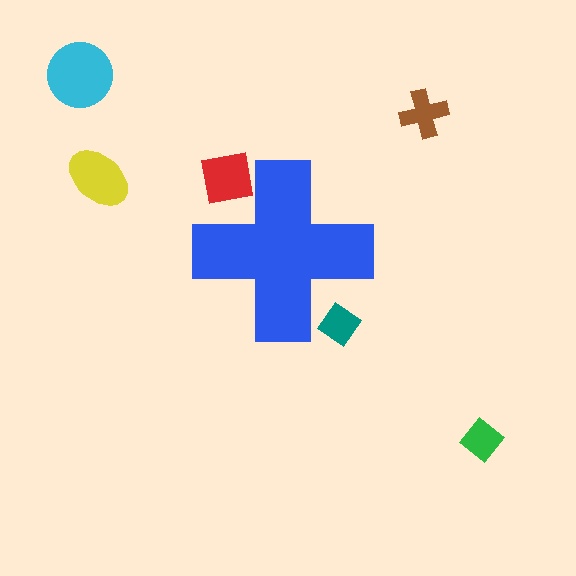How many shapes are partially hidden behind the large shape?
2 shapes are partially hidden.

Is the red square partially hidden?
Yes, the red square is partially hidden behind the blue cross.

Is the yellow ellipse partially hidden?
No, the yellow ellipse is fully visible.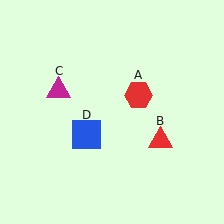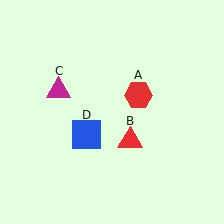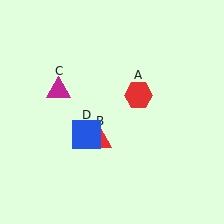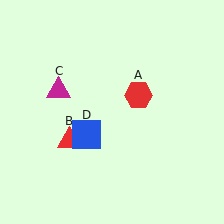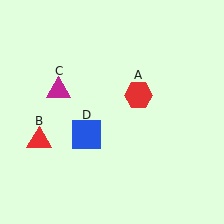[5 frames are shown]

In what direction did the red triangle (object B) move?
The red triangle (object B) moved left.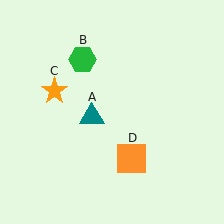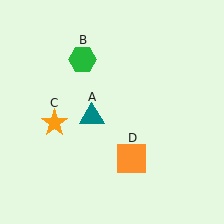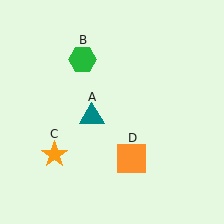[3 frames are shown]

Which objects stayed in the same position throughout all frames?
Teal triangle (object A) and green hexagon (object B) and orange square (object D) remained stationary.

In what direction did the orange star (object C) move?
The orange star (object C) moved down.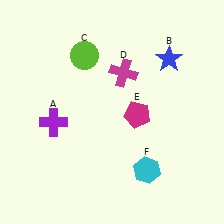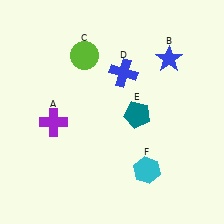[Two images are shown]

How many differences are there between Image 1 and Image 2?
There are 2 differences between the two images.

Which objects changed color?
D changed from magenta to blue. E changed from magenta to teal.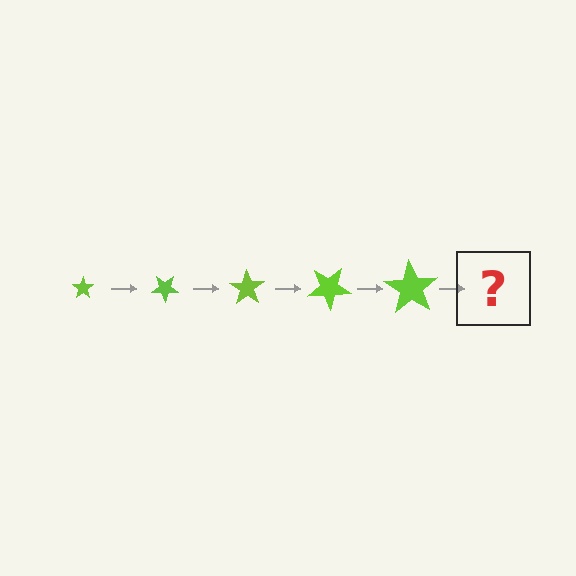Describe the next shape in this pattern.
It should be a star, larger than the previous one and rotated 175 degrees from the start.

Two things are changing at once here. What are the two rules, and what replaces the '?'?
The two rules are that the star grows larger each step and it rotates 35 degrees each step. The '?' should be a star, larger than the previous one and rotated 175 degrees from the start.